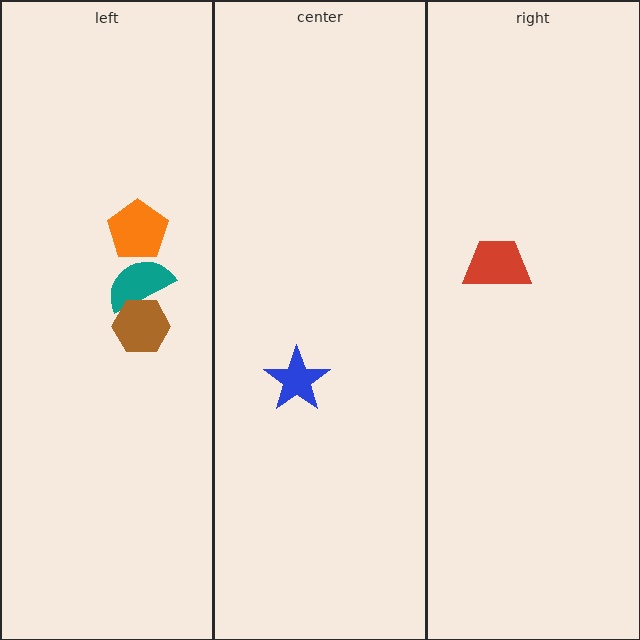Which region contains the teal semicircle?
The left region.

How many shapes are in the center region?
1.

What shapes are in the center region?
The blue star.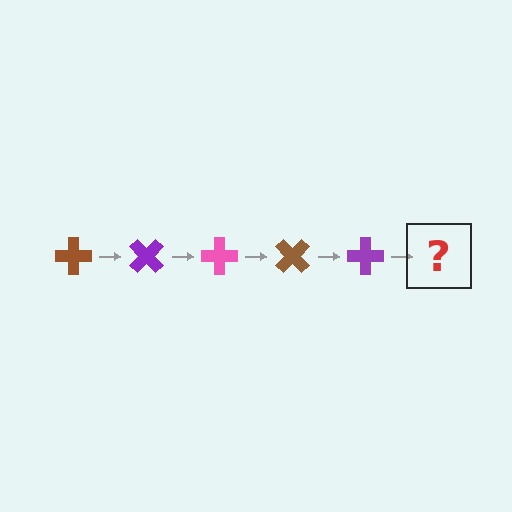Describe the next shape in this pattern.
It should be a pink cross, rotated 225 degrees from the start.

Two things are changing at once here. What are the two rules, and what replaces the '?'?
The two rules are that it rotates 45 degrees each step and the color cycles through brown, purple, and pink. The '?' should be a pink cross, rotated 225 degrees from the start.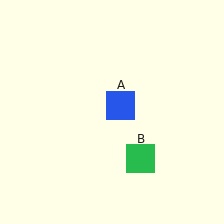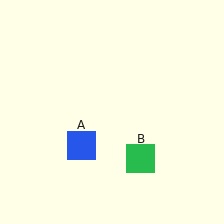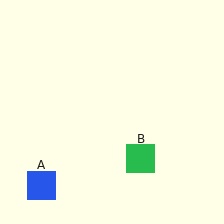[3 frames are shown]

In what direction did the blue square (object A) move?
The blue square (object A) moved down and to the left.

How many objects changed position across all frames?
1 object changed position: blue square (object A).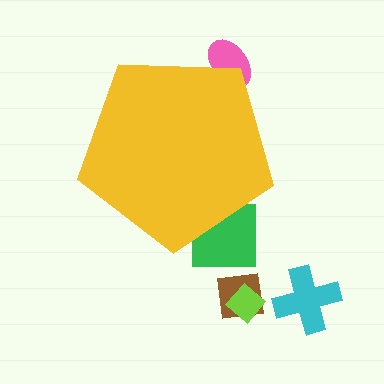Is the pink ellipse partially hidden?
Yes, the pink ellipse is partially hidden behind the yellow pentagon.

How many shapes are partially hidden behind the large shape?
2 shapes are partially hidden.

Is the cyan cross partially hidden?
No, the cyan cross is fully visible.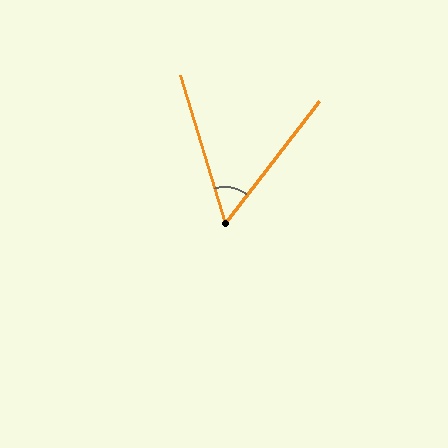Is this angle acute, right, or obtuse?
It is acute.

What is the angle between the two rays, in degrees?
Approximately 55 degrees.